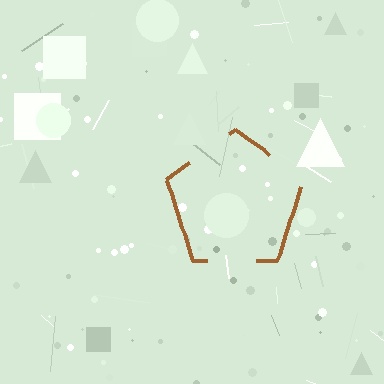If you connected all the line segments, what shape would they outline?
They would outline a pentagon.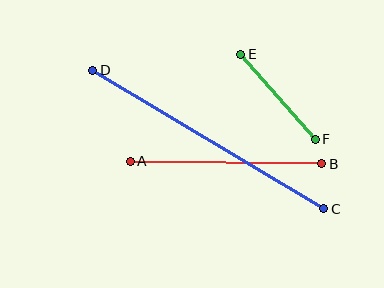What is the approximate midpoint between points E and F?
The midpoint is at approximately (278, 97) pixels.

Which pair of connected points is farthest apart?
Points C and D are farthest apart.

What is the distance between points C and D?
The distance is approximately 269 pixels.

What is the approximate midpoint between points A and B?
The midpoint is at approximately (226, 162) pixels.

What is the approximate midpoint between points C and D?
The midpoint is at approximately (208, 140) pixels.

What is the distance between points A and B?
The distance is approximately 191 pixels.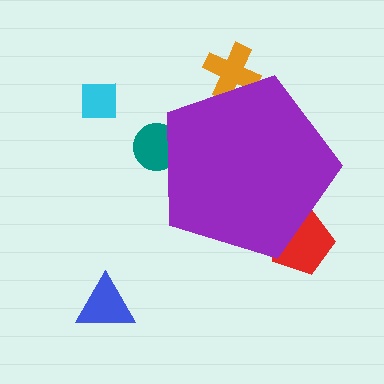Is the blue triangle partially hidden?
No, the blue triangle is fully visible.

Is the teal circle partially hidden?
Yes, the teal circle is partially hidden behind the purple pentagon.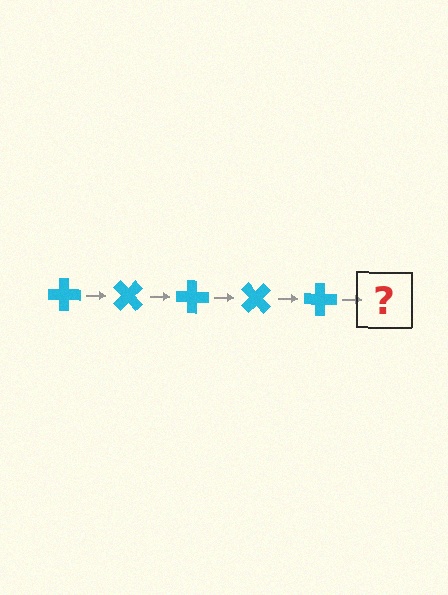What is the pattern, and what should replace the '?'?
The pattern is that the cross rotates 45 degrees each step. The '?' should be a cyan cross rotated 225 degrees.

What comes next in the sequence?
The next element should be a cyan cross rotated 225 degrees.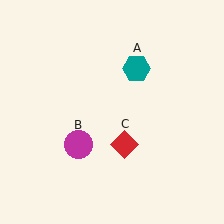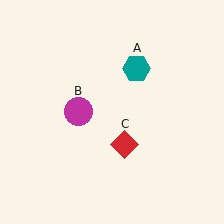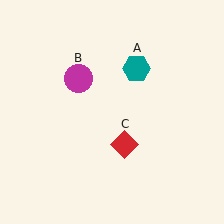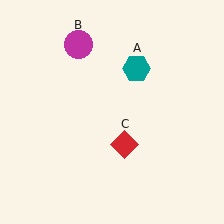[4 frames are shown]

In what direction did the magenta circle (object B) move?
The magenta circle (object B) moved up.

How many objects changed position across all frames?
1 object changed position: magenta circle (object B).